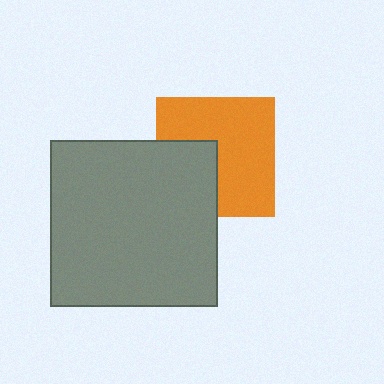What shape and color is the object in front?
The object in front is a gray square.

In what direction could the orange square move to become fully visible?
The orange square could move toward the upper-right. That would shift it out from behind the gray square entirely.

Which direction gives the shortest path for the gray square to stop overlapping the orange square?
Moving toward the lower-left gives the shortest separation.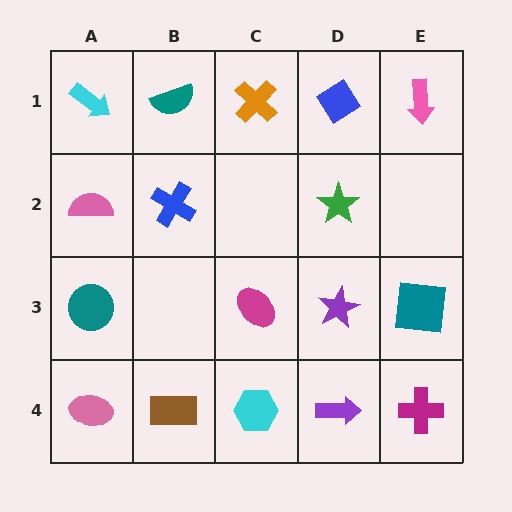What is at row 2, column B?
A blue cross.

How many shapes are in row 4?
5 shapes.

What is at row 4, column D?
A purple arrow.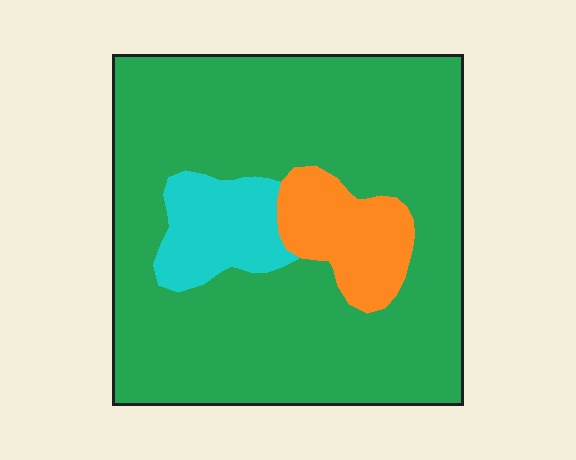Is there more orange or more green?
Green.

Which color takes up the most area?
Green, at roughly 80%.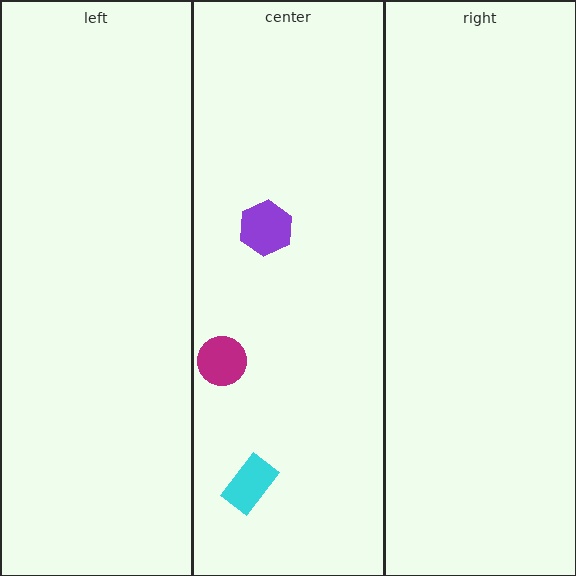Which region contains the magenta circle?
The center region.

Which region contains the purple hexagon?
The center region.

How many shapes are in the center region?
3.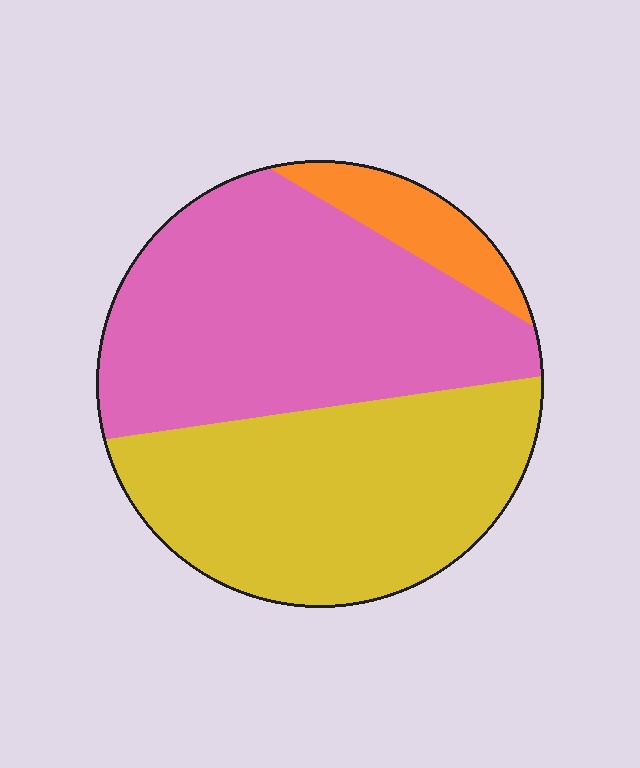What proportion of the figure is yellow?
Yellow takes up about two fifths (2/5) of the figure.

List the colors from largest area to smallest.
From largest to smallest: pink, yellow, orange.